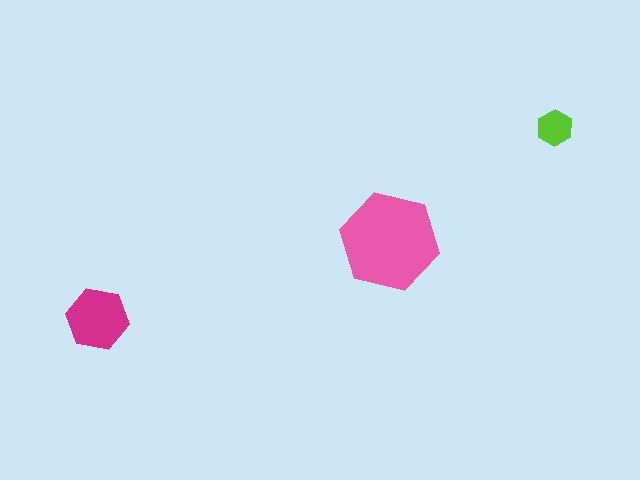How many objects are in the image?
There are 3 objects in the image.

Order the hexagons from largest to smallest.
the pink one, the magenta one, the lime one.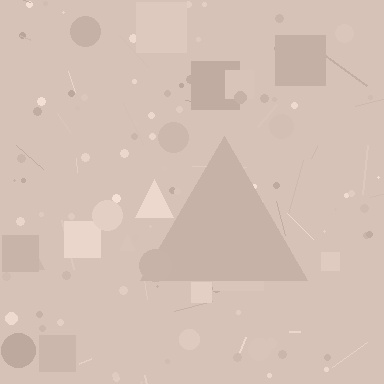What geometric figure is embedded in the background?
A triangle is embedded in the background.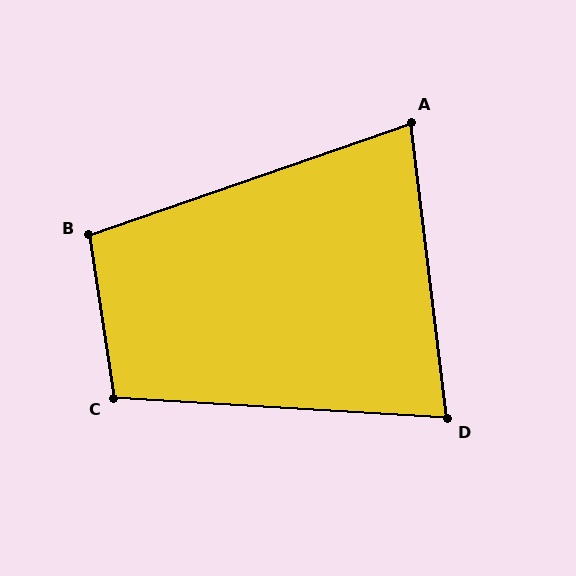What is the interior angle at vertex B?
Approximately 101 degrees (obtuse).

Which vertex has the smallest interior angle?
A, at approximately 78 degrees.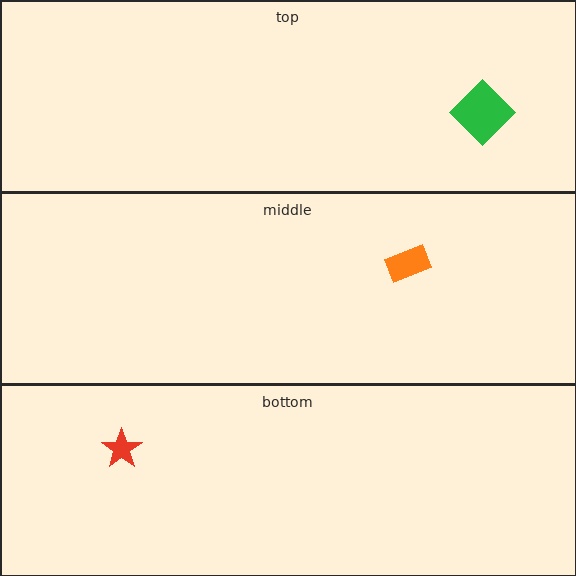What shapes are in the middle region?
The orange rectangle.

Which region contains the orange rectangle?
The middle region.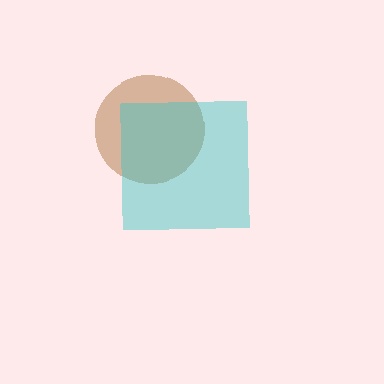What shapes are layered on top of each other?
The layered shapes are: a brown circle, a cyan square.